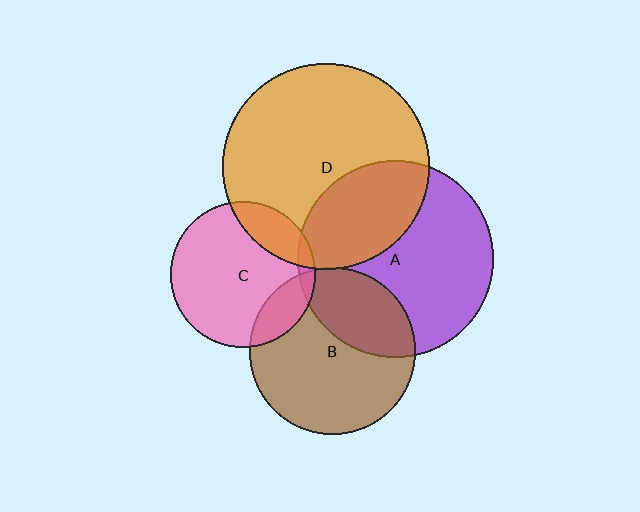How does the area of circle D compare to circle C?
Approximately 2.0 times.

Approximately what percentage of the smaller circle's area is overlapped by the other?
Approximately 20%.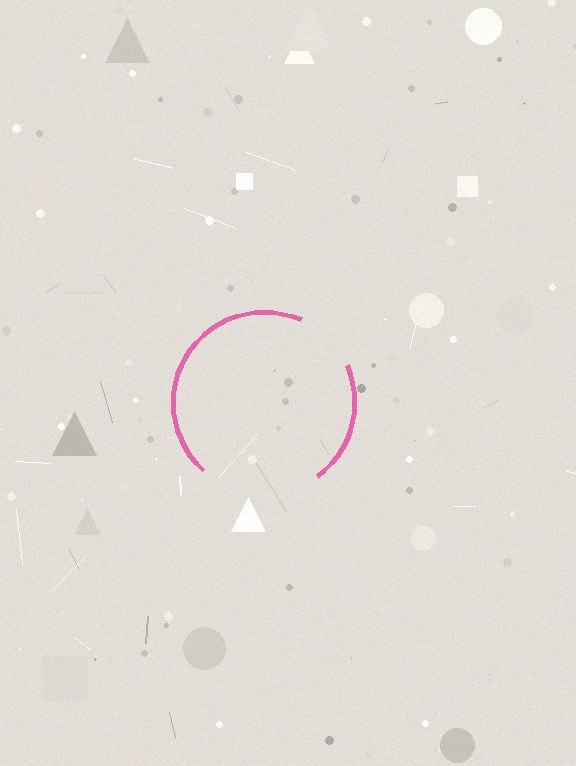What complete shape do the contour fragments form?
The contour fragments form a circle.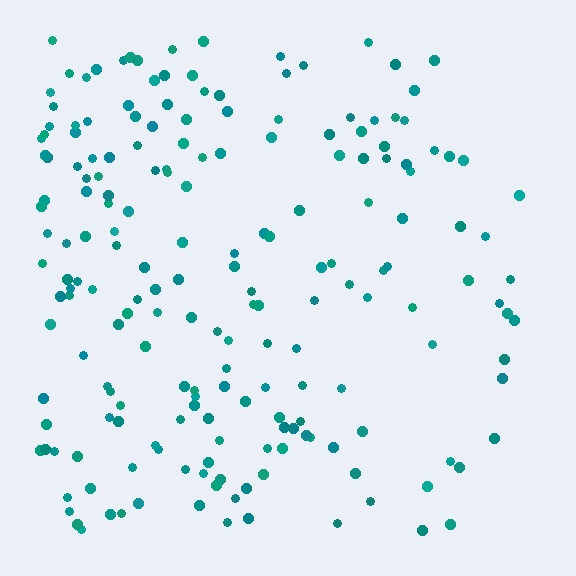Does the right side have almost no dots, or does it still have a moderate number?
Still a moderate number, just noticeably fewer than the left.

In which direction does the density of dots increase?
From right to left, with the left side densest.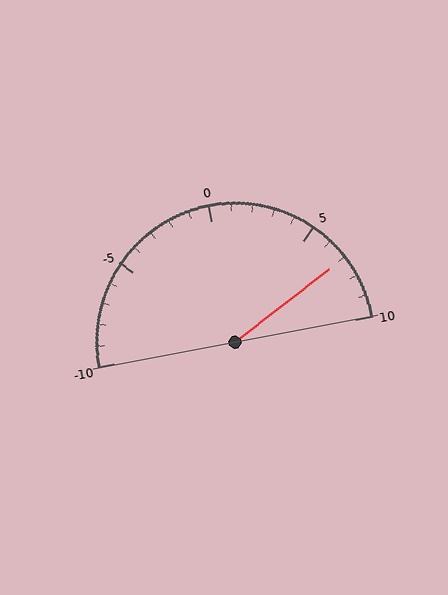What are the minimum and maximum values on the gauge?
The gauge ranges from -10 to 10.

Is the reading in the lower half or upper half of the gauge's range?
The reading is in the upper half of the range (-10 to 10).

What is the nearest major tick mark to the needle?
The nearest major tick mark is 5.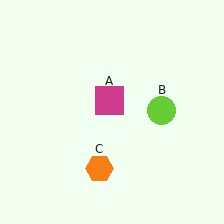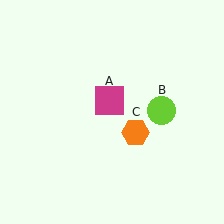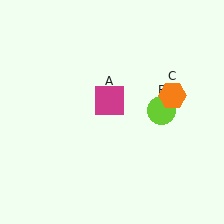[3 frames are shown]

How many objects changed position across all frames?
1 object changed position: orange hexagon (object C).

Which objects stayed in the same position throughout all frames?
Magenta square (object A) and lime circle (object B) remained stationary.